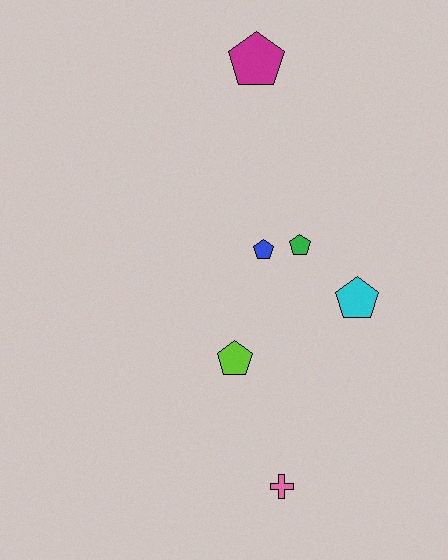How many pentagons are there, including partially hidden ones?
There are 5 pentagons.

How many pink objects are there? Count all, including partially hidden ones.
There is 1 pink object.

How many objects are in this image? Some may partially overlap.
There are 6 objects.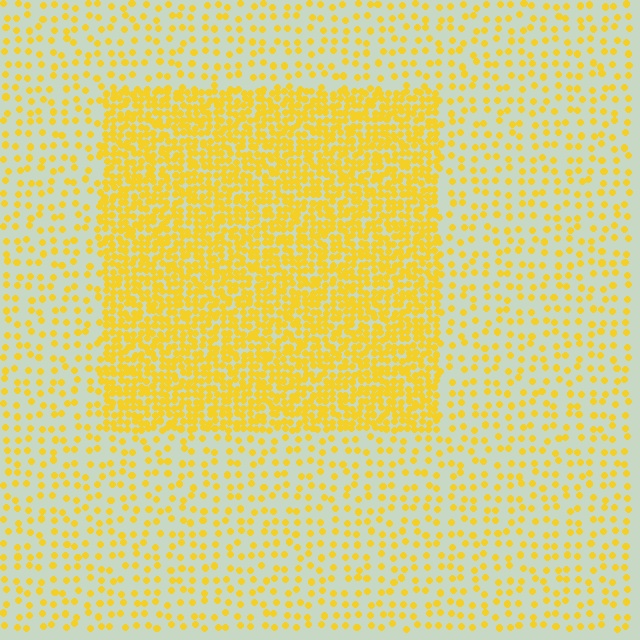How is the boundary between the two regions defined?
The boundary is defined by a change in element density (approximately 2.9x ratio). All elements are the same color, size, and shape.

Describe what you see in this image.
The image contains small yellow elements arranged at two different densities. A rectangle-shaped region is visible where the elements are more densely packed than the surrounding area.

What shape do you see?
I see a rectangle.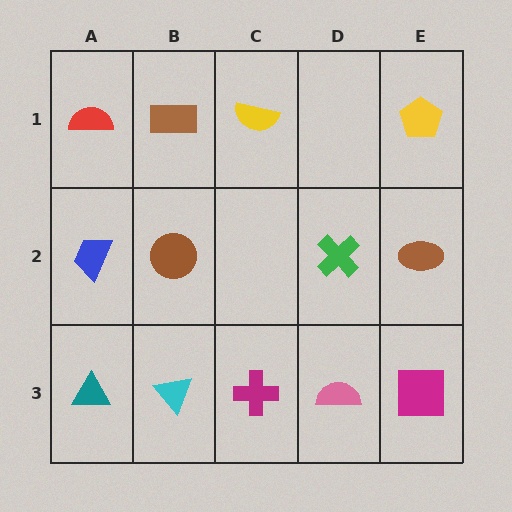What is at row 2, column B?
A brown circle.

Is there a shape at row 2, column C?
No, that cell is empty.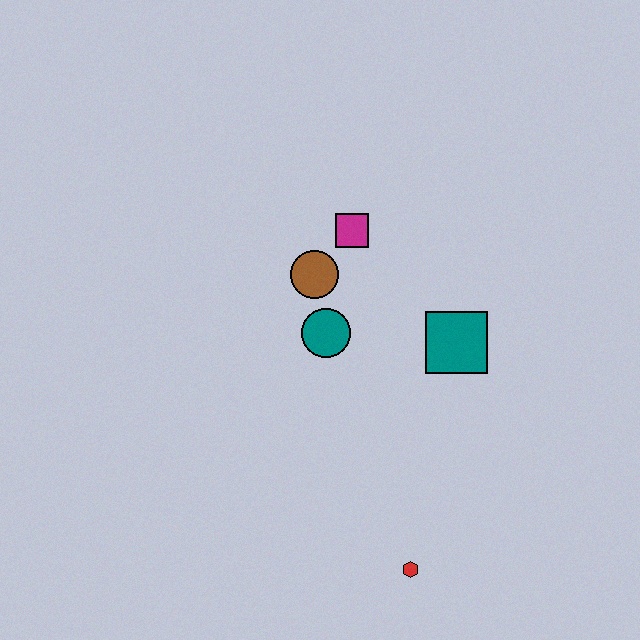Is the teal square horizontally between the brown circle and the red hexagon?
No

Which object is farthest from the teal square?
The red hexagon is farthest from the teal square.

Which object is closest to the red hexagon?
The teal square is closest to the red hexagon.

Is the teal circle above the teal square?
Yes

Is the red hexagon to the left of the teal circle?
No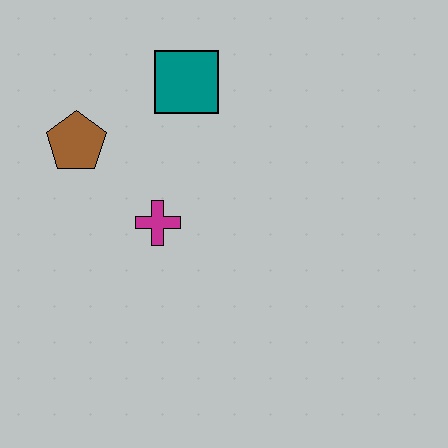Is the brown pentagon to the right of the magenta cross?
No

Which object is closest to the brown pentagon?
The magenta cross is closest to the brown pentagon.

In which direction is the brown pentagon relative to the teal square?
The brown pentagon is to the left of the teal square.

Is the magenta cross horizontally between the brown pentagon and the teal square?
Yes